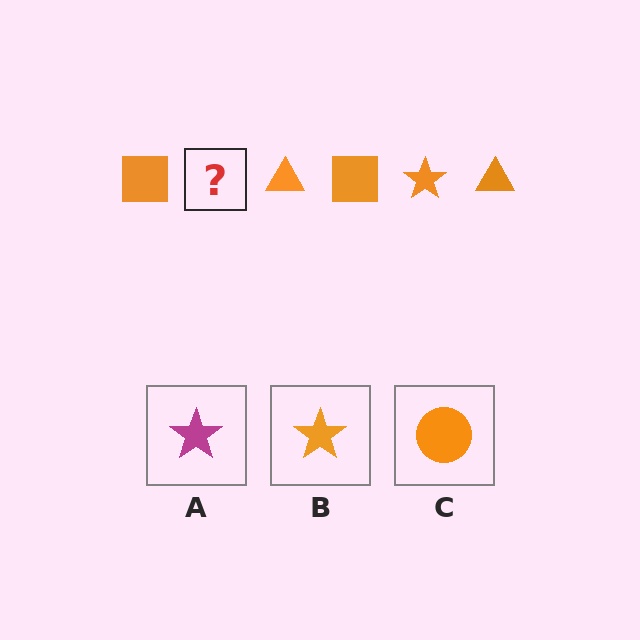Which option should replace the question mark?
Option B.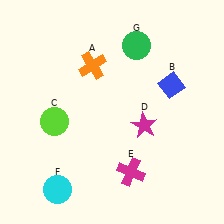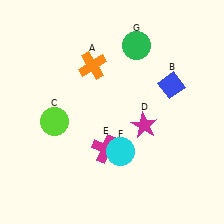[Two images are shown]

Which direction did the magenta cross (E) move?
The magenta cross (E) moved left.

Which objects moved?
The objects that moved are: the magenta cross (E), the cyan circle (F).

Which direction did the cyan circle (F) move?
The cyan circle (F) moved right.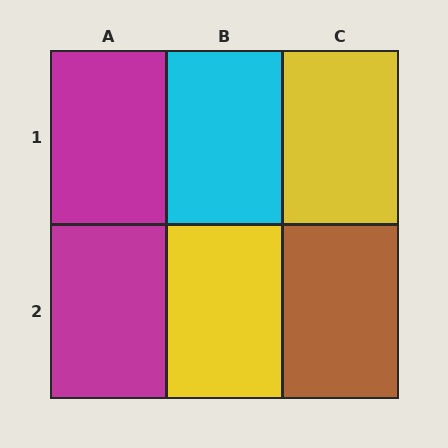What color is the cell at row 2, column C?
Brown.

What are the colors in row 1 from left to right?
Magenta, cyan, yellow.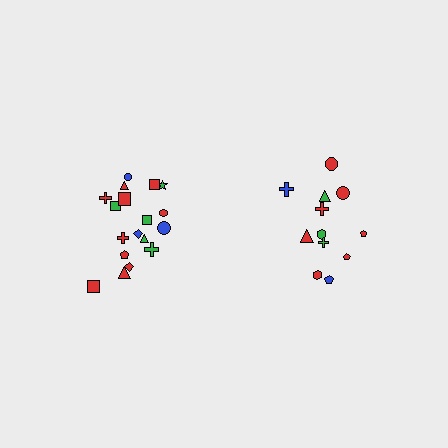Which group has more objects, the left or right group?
The left group.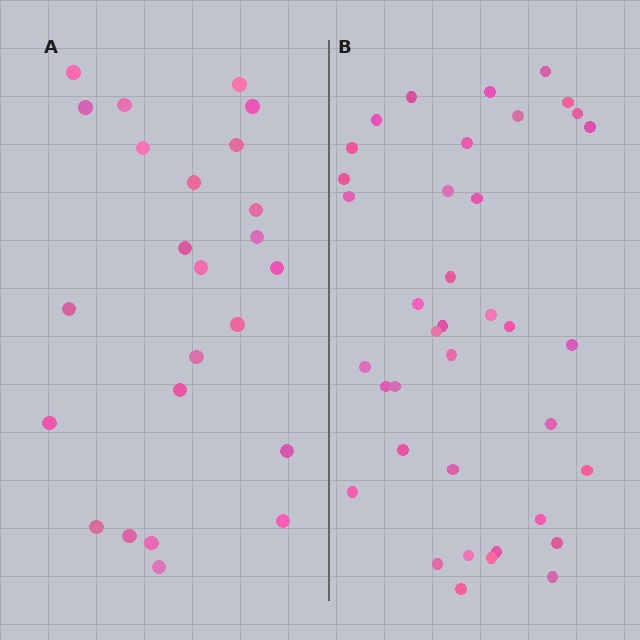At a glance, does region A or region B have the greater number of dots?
Region B (the right region) has more dots.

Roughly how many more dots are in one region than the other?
Region B has approximately 15 more dots than region A.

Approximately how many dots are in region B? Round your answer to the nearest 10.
About 40 dots. (The exact count is 38, which rounds to 40.)